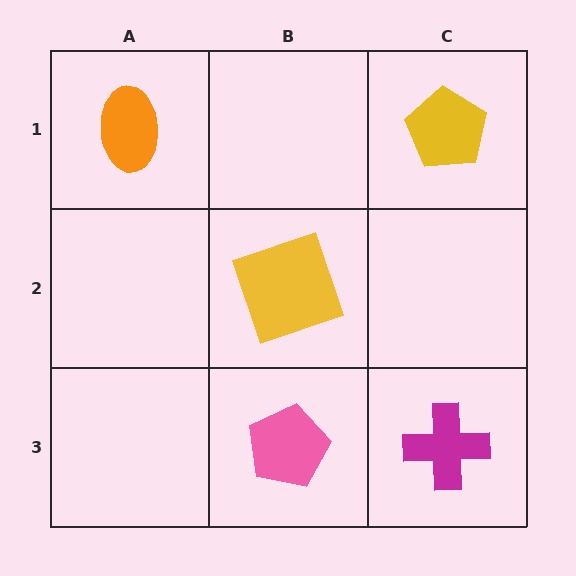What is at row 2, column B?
A yellow square.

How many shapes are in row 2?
1 shape.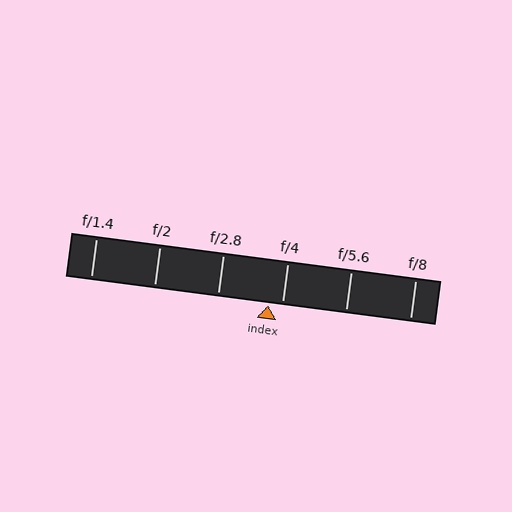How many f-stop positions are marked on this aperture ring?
There are 6 f-stop positions marked.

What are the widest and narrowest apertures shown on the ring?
The widest aperture shown is f/1.4 and the narrowest is f/8.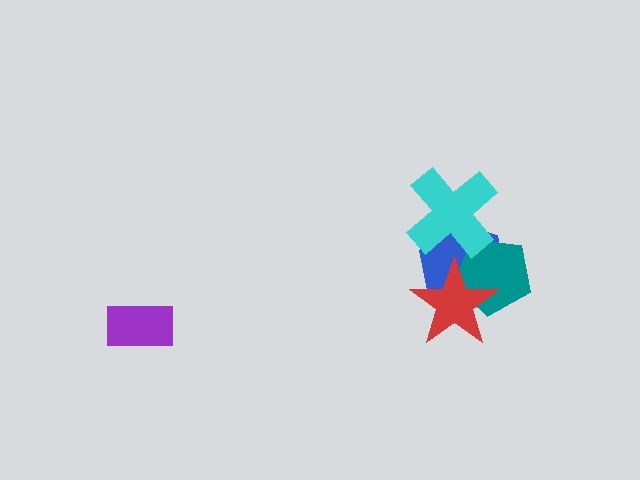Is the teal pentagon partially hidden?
Yes, it is partially covered by another shape.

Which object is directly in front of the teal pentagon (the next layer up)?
The red star is directly in front of the teal pentagon.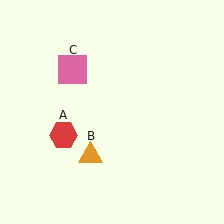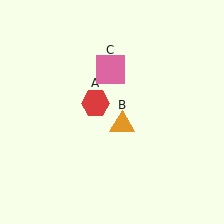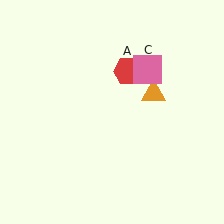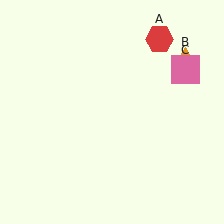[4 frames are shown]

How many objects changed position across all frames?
3 objects changed position: red hexagon (object A), orange triangle (object B), pink square (object C).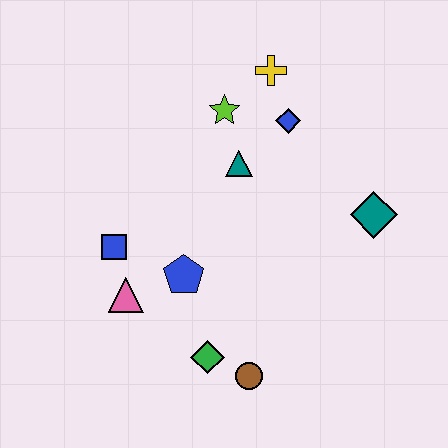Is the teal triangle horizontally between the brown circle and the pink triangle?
Yes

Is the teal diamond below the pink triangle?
No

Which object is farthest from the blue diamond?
The brown circle is farthest from the blue diamond.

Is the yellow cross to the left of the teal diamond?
Yes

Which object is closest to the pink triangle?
The blue square is closest to the pink triangle.